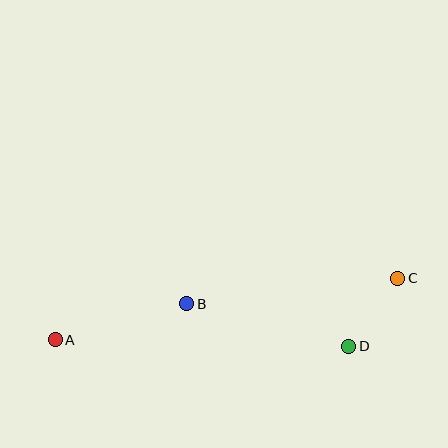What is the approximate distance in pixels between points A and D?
The distance between A and D is approximately 294 pixels.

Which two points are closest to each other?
Points C and D are closest to each other.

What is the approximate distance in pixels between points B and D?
The distance between B and D is approximately 168 pixels.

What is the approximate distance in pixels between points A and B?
The distance between A and B is approximately 136 pixels.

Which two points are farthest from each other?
Points A and C are farthest from each other.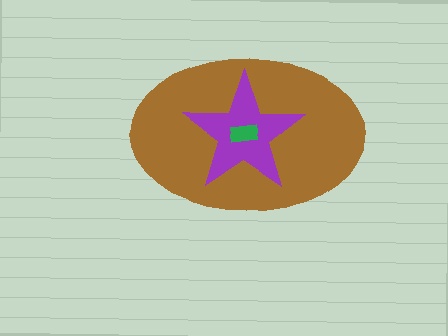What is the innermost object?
The green rectangle.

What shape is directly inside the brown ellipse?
The purple star.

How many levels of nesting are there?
3.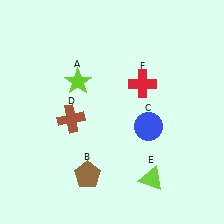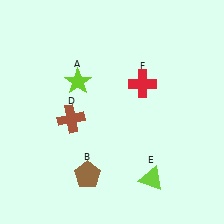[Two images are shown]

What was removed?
The blue circle (C) was removed in Image 2.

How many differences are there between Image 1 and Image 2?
There is 1 difference between the two images.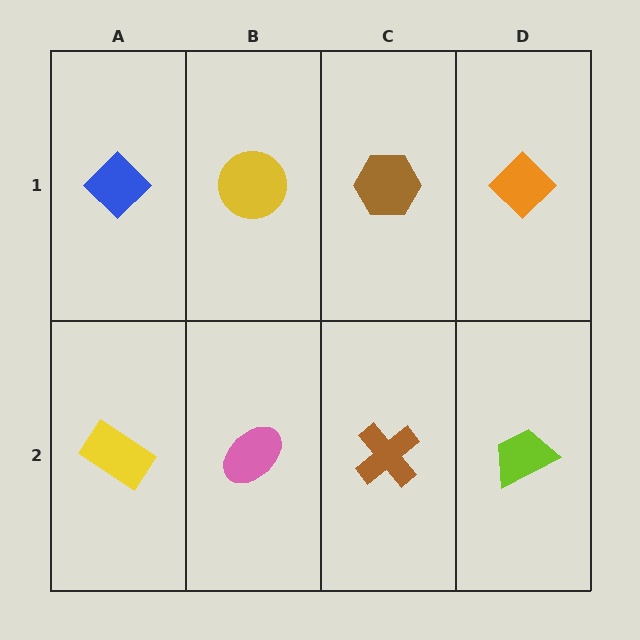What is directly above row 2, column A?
A blue diamond.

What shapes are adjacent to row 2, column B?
A yellow circle (row 1, column B), a yellow rectangle (row 2, column A), a brown cross (row 2, column C).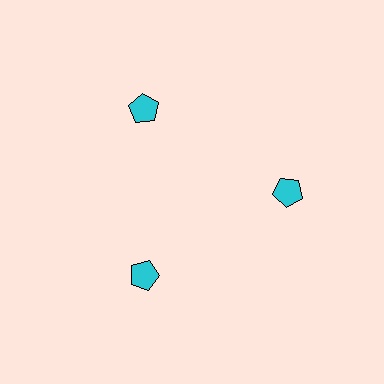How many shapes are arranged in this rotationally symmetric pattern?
There are 3 shapes, arranged in 3 groups of 1.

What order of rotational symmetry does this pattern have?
This pattern has 3-fold rotational symmetry.